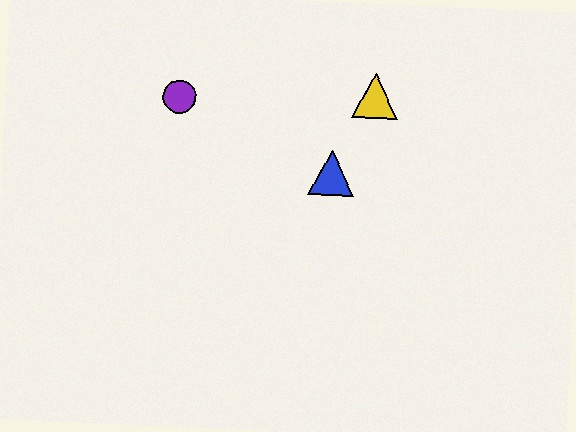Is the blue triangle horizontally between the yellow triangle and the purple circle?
Yes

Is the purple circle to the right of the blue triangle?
No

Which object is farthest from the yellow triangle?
The purple circle is farthest from the yellow triangle.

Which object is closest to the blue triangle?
The yellow triangle is closest to the blue triangle.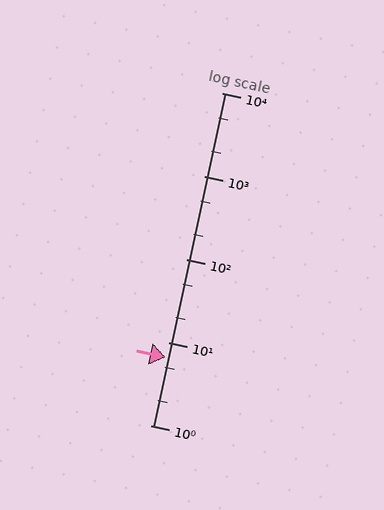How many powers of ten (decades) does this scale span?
The scale spans 4 decades, from 1 to 10000.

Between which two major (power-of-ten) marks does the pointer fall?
The pointer is between 1 and 10.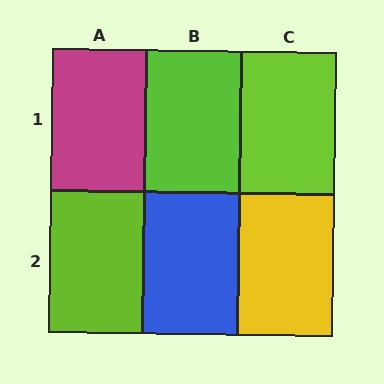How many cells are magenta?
1 cell is magenta.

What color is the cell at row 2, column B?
Blue.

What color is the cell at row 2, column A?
Lime.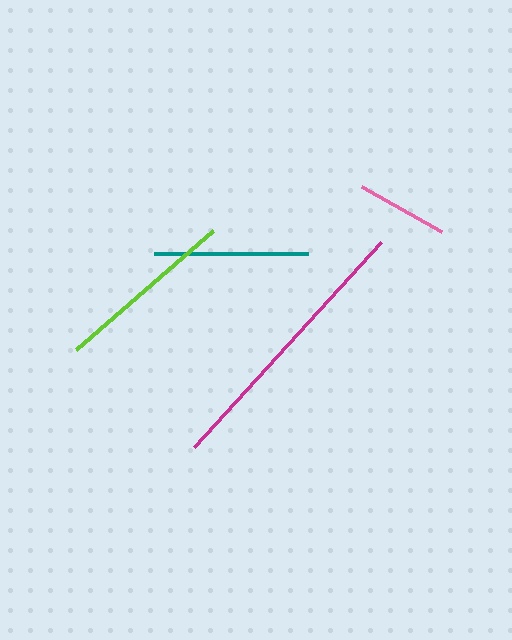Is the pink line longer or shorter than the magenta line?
The magenta line is longer than the pink line.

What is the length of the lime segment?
The lime segment is approximately 181 pixels long.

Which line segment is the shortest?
The pink line is the shortest at approximately 92 pixels.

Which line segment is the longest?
The magenta line is the longest at approximately 277 pixels.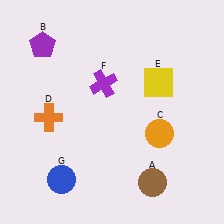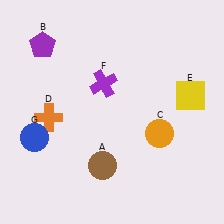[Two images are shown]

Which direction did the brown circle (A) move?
The brown circle (A) moved left.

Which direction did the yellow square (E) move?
The yellow square (E) moved right.